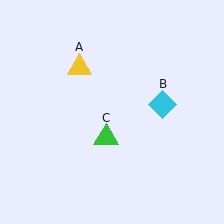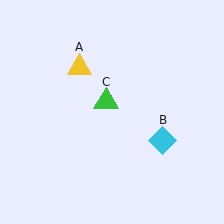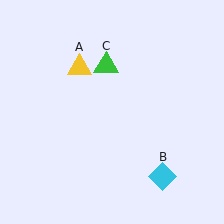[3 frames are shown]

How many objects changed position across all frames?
2 objects changed position: cyan diamond (object B), green triangle (object C).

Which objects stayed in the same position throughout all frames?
Yellow triangle (object A) remained stationary.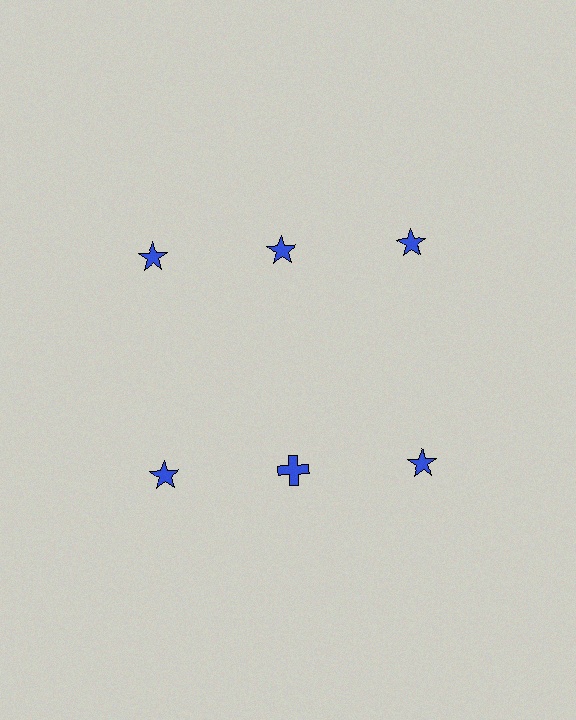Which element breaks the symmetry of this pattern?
The blue cross in the second row, second from left column breaks the symmetry. All other shapes are blue stars.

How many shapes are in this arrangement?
There are 6 shapes arranged in a grid pattern.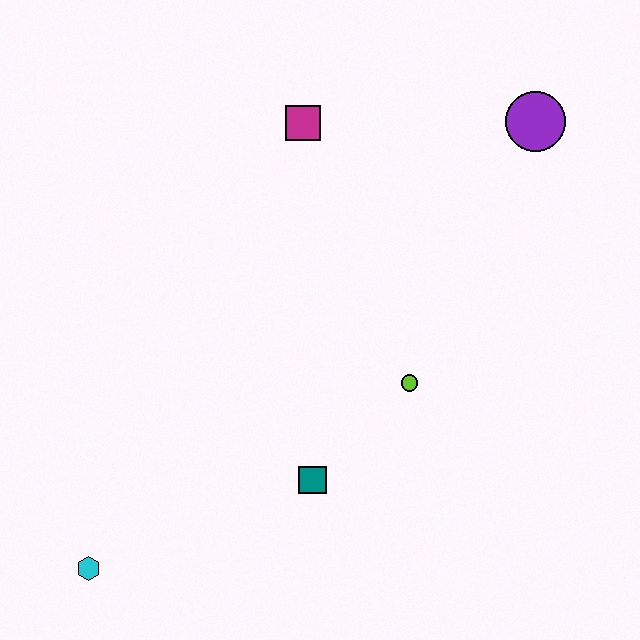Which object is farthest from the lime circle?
The cyan hexagon is farthest from the lime circle.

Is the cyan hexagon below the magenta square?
Yes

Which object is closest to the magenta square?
The purple circle is closest to the magenta square.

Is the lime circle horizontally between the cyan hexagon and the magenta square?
No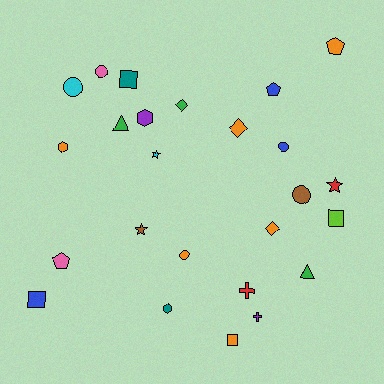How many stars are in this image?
There are 3 stars.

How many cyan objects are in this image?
There are 2 cyan objects.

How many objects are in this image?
There are 25 objects.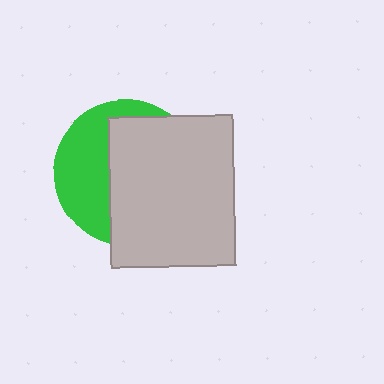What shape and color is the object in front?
The object in front is a light gray rectangle.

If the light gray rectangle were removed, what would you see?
You would see the complete green circle.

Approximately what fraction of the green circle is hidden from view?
Roughly 60% of the green circle is hidden behind the light gray rectangle.